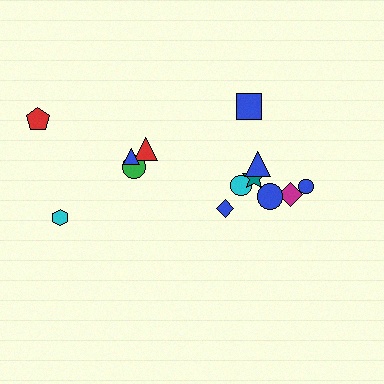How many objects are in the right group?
There are 8 objects.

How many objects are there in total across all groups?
There are 13 objects.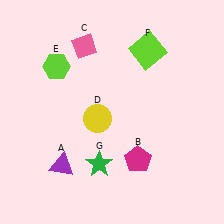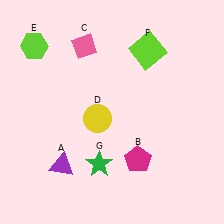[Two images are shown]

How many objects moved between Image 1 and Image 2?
1 object moved between the two images.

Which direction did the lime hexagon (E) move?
The lime hexagon (E) moved left.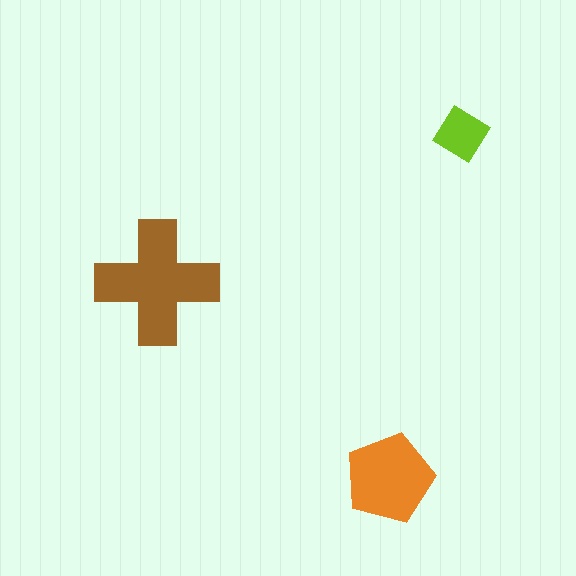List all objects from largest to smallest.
The brown cross, the orange pentagon, the lime diamond.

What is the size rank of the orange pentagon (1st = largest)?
2nd.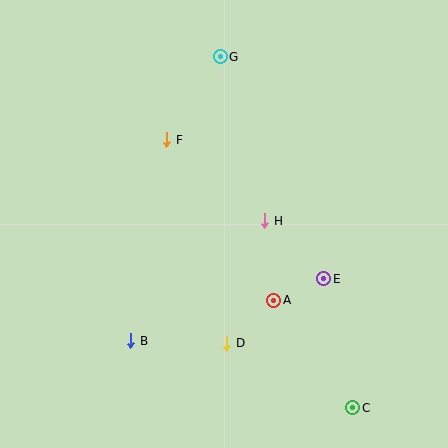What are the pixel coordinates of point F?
Point F is at (167, 140).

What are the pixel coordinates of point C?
Point C is at (353, 408).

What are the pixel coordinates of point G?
Point G is at (220, 57).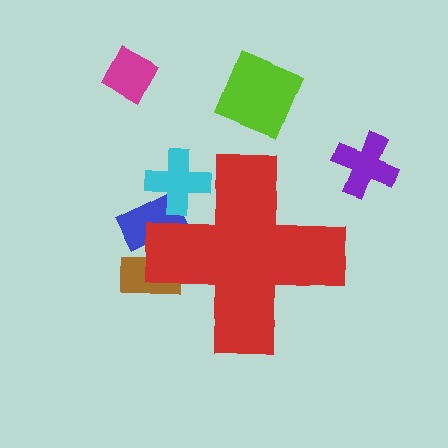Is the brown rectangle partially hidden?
Yes, the brown rectangle is partially hidden behind the red cross.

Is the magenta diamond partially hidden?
No, the magenta diamond is fully visible.